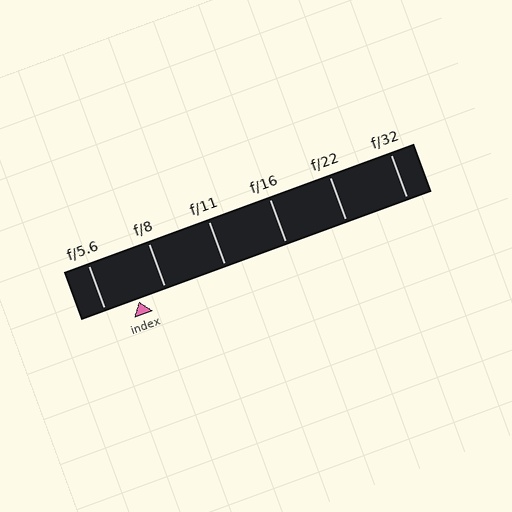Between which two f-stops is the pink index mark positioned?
The index mark is between f/5.6 and f/8.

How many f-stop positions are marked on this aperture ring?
There are 6 f-stop positions marked.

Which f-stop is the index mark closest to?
The index mark is closest to f/8.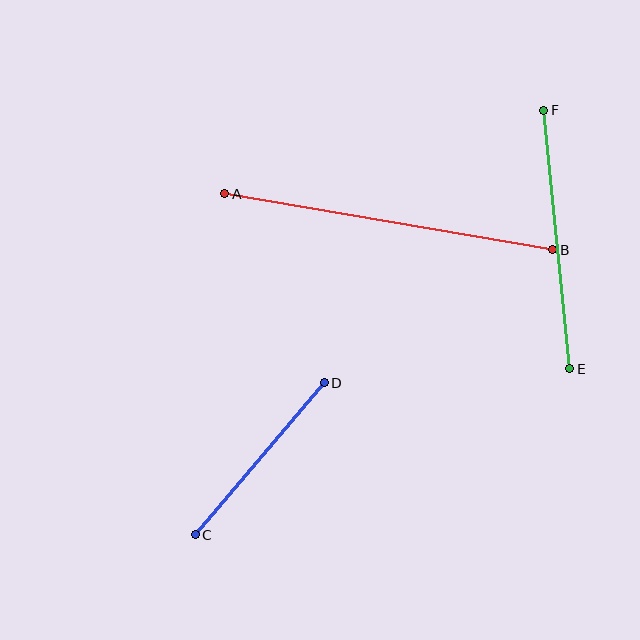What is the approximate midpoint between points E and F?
The midpoint is at approximately (557, 239) pixels.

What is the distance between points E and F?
The distance is approximately 260 pixels.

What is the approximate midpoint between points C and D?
The midpoint is at approximately (260, 459) pixels.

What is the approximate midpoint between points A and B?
The midpoint is at approximately (389, 222) pixels.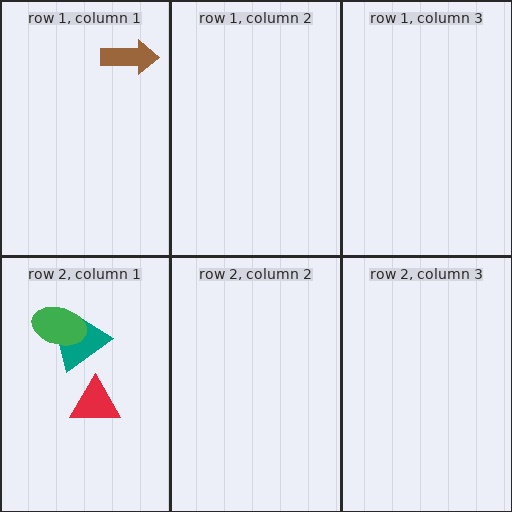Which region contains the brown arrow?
The row 1, column 1 region.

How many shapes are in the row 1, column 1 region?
1.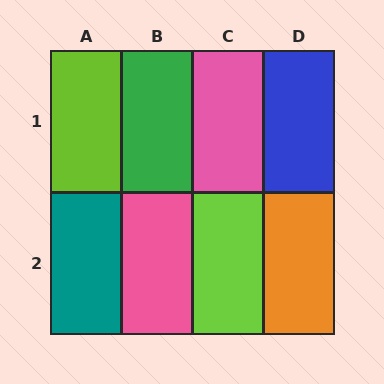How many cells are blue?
1 cell is blue.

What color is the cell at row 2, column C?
Lime.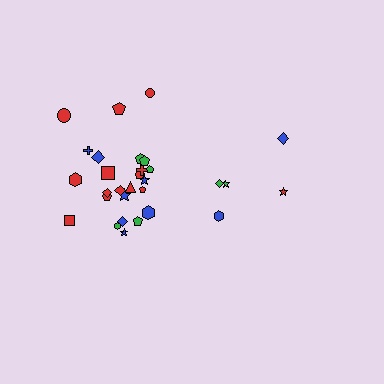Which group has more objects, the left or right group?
The left group.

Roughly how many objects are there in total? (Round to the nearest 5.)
Roughly 30 objects in total.